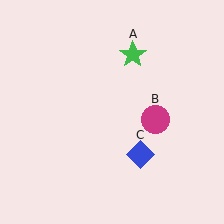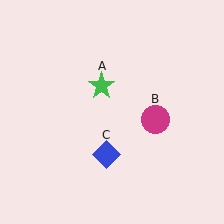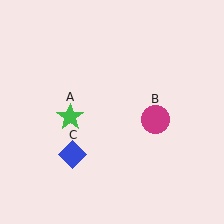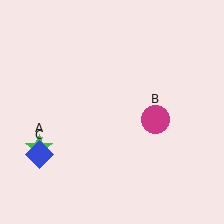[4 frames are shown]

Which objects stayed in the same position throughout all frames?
Magenta circle (object B) remained stationary.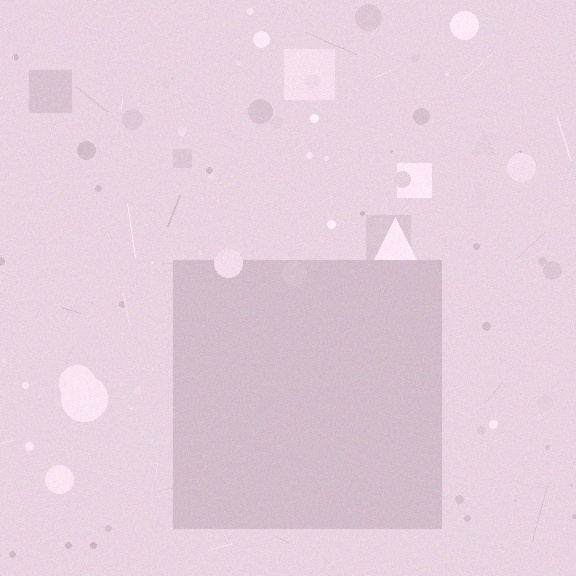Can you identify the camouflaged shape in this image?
The camouflaged shape is a square.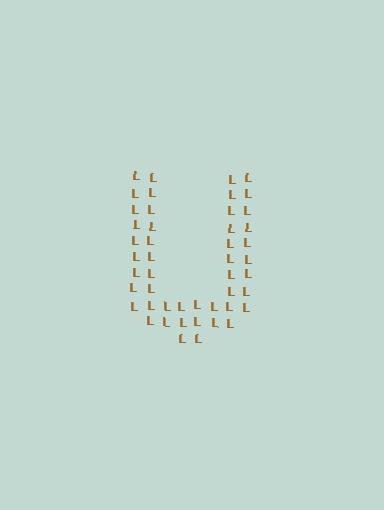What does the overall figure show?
The overall figure shows the letter U.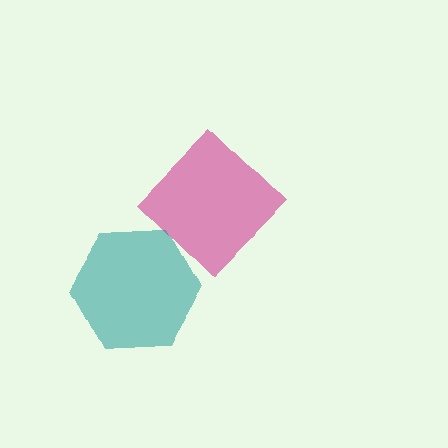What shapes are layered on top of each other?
The layered shapes are: a magenta diamond, a teal hexagon.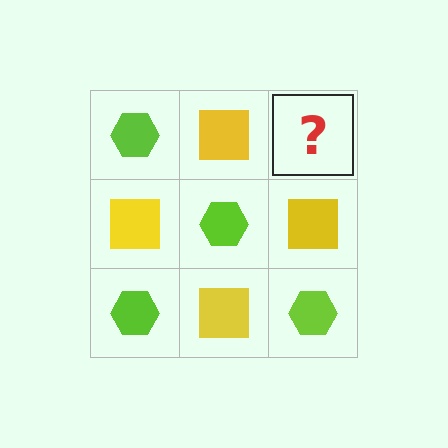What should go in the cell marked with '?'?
The missing cell should contain a lime hexagon.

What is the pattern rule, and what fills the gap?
The rule is that it alternates lime hexagon and yellow square in a checkerboard pattern. The gap should be filled with a lime hexagon.